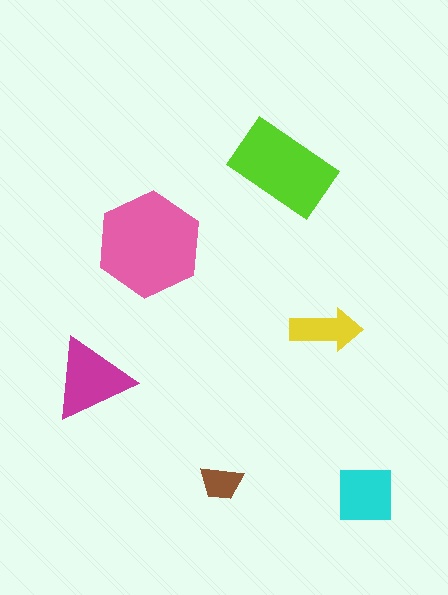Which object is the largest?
The pink hexagon.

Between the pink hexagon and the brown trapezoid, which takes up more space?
The pink hexagon.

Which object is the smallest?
The brown trapezoid.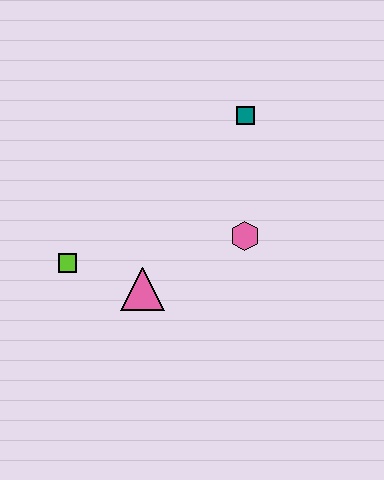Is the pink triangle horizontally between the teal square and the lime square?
Yes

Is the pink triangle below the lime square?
Yes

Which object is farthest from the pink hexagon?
The lime square is farthest from the pink hexagon.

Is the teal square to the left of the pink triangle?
No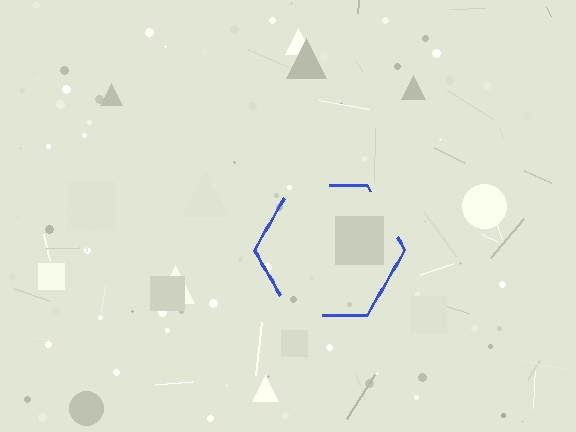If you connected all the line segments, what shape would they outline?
They would outline a hexagon.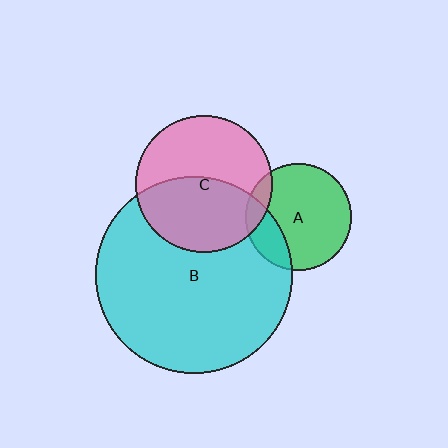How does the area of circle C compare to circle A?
Approximately 1.7 times.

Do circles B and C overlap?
Yes.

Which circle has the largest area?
Circle B (cyan).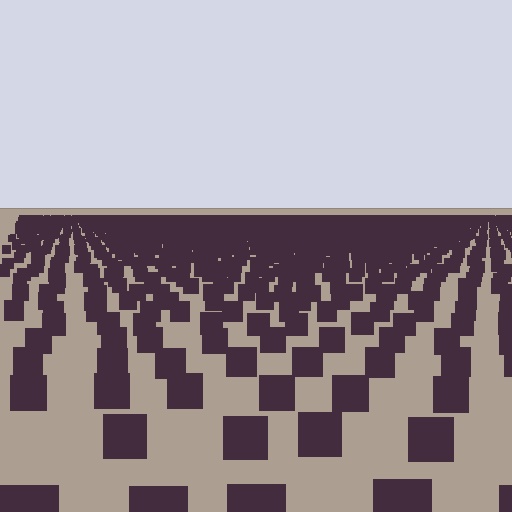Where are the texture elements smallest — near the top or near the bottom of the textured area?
Near the top.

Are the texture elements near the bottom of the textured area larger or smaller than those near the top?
Larger. Near the bottom, elements are closer to the viewer and appear at a bigger on-screen size.